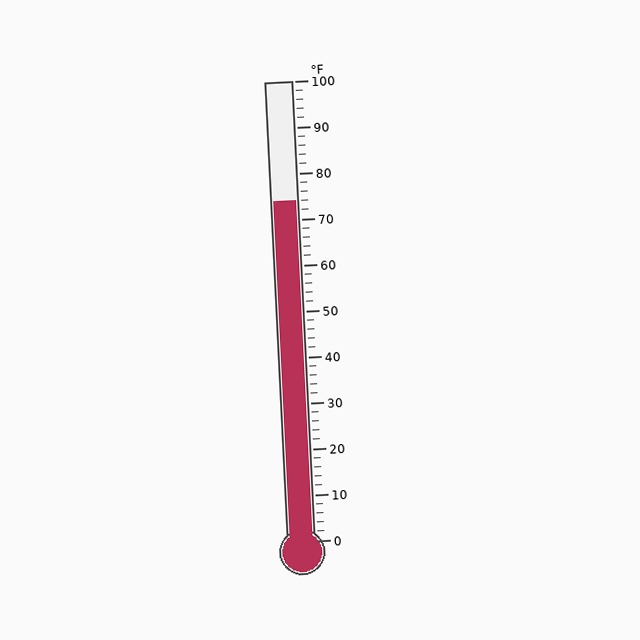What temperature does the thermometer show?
The thermometer shows approximately 74°F.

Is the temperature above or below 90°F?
The temperature is below 90°F.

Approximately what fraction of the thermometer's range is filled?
The thermometer is filled to approximately 75% of its range.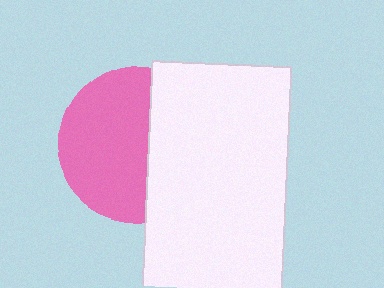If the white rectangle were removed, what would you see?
You would see the complete pink circle.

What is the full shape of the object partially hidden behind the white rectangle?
The partially hidden object is a pink circle.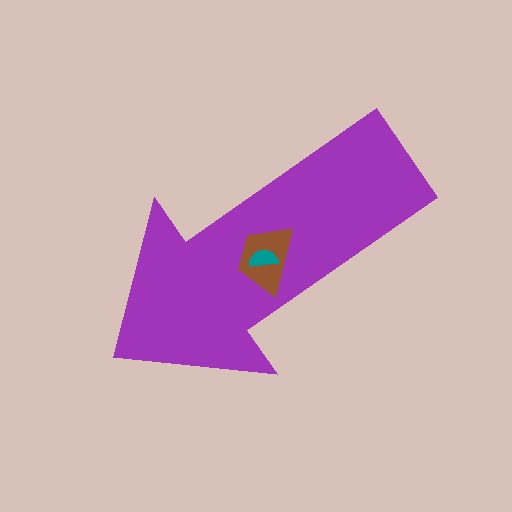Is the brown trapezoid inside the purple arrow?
Yes.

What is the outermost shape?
The purple arrow.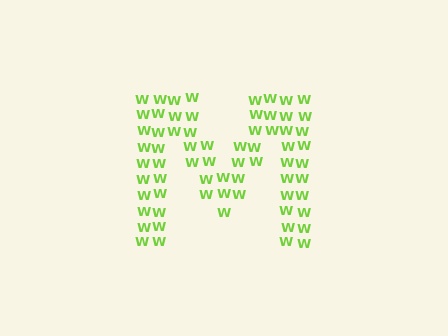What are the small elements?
The small elements are letter W's.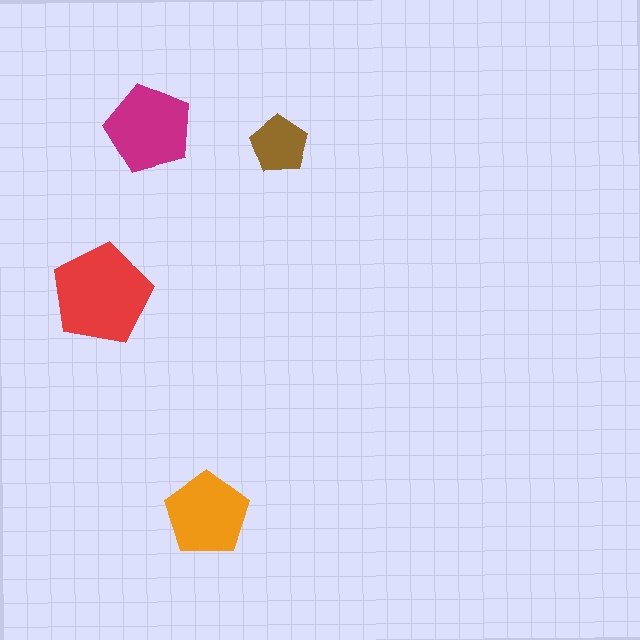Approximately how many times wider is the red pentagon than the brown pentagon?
About 1.5 times wider.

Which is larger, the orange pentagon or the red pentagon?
The red one.